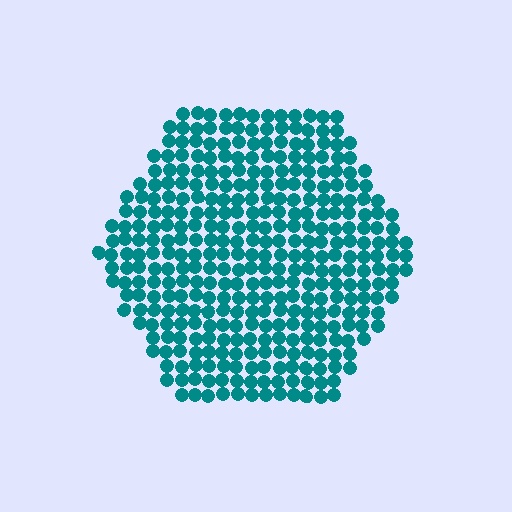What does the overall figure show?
The overall figure shows a hexagon.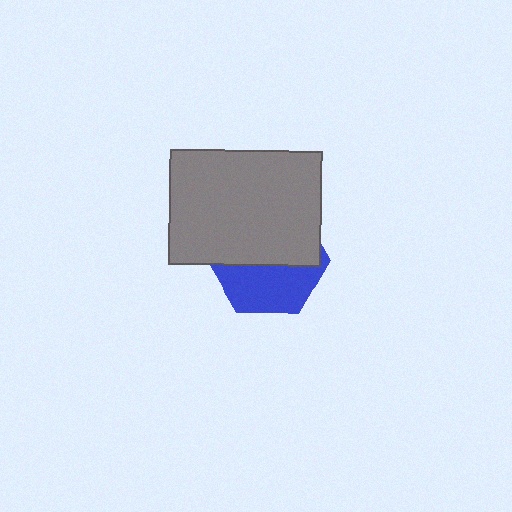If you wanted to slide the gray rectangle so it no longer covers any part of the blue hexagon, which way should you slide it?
Slide it up — that is the most direct way to separate the two shapes.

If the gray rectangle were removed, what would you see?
You would see the complete blue hexagon.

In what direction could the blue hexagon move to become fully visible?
The blue hexagon could move down. That would shift it out from behind the gray rectangle entirely.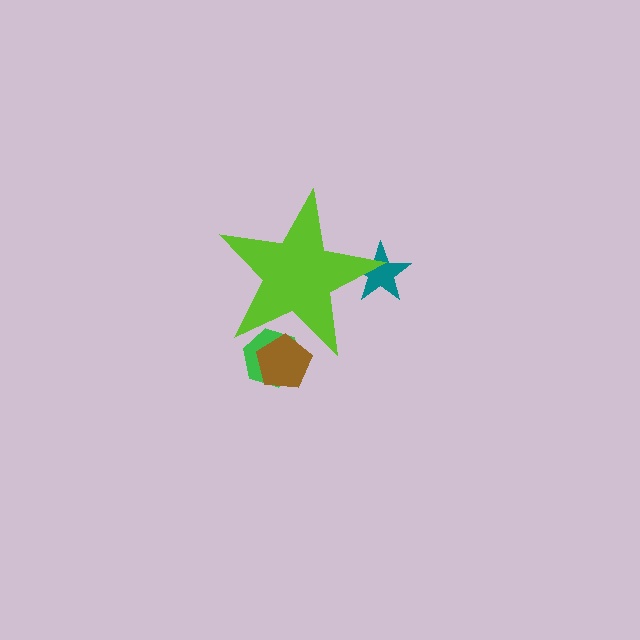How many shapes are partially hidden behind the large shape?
3 shapes are partially hidden.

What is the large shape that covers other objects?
A lime star.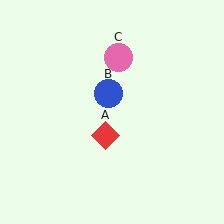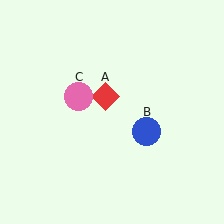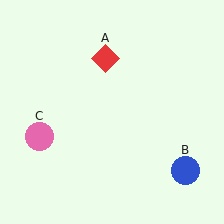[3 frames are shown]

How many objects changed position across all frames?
3 objects changed position: red diamond (object A), blue circle (object B), pink circle (object C).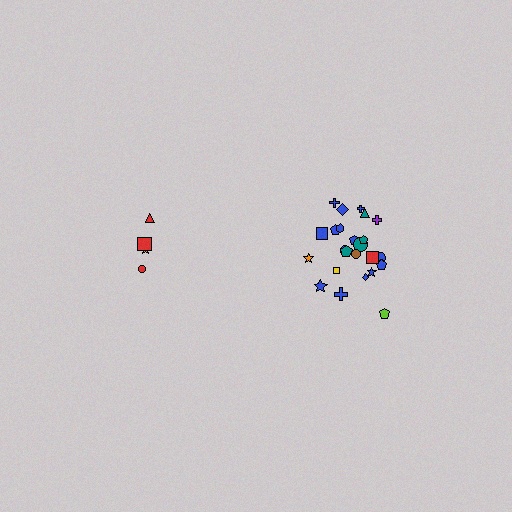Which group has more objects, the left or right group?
The right group.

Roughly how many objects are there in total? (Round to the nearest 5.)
Roughly 30 objects in total.